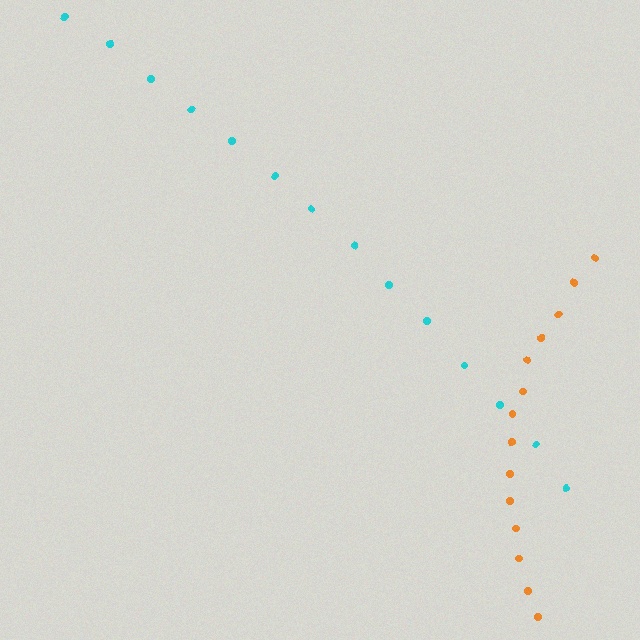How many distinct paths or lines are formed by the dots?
There are 2 distinct paths.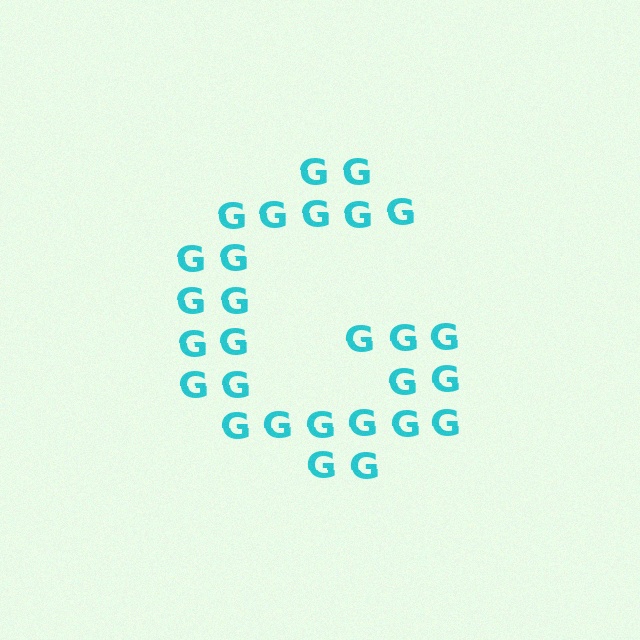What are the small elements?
The small elements are letter G's.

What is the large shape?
The large shape is the letter G.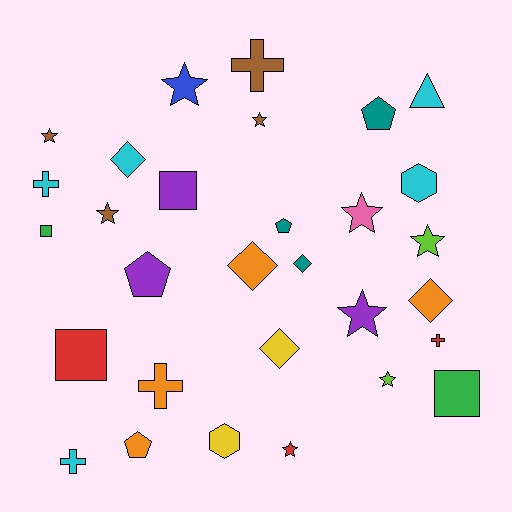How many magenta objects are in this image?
There are no magenta objects.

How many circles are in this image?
There are no circles.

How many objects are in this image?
There are 30 objects.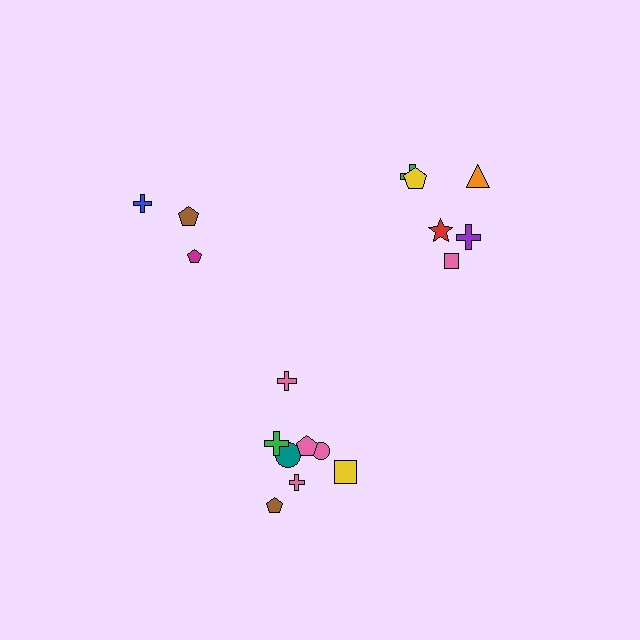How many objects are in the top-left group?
There are 3 objects.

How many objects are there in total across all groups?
There are 17 objects.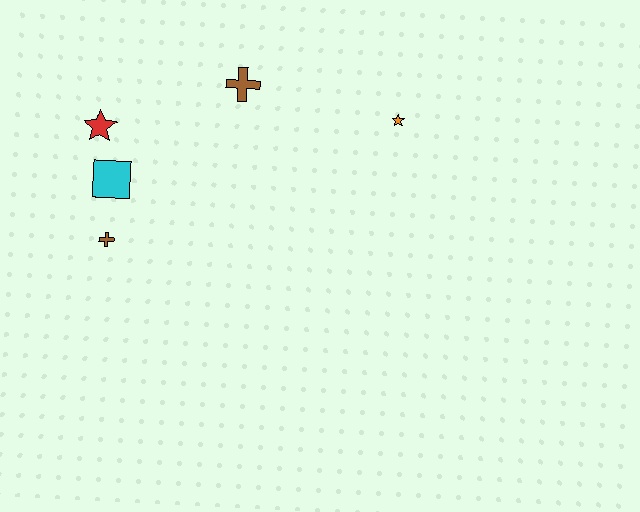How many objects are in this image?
There are 5 objects.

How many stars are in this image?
There are 2 stars.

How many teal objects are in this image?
There are no teal objects.